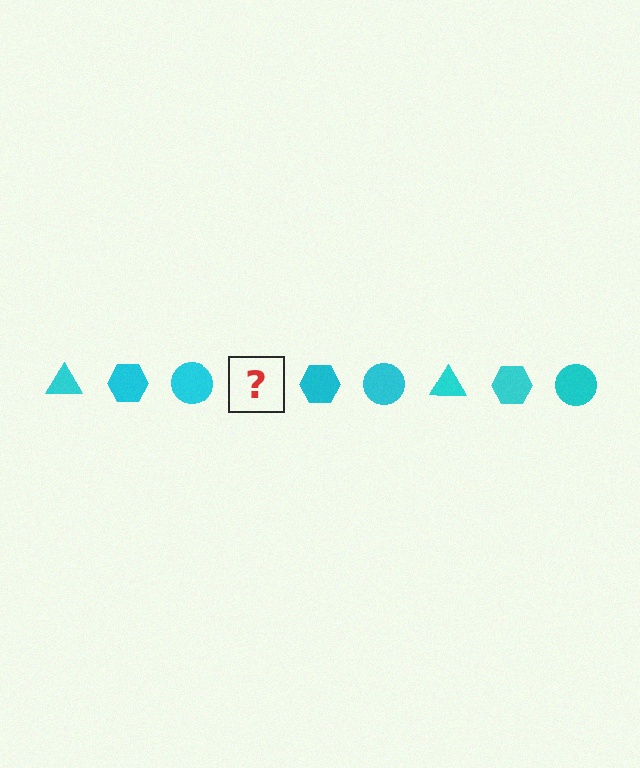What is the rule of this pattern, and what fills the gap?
The rule is that the pattern cycles through triangle, hexagon, circle shapes in cyan. The gap should be filled with a cyan triangle.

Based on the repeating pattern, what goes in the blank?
The blank should be a cyan triangle.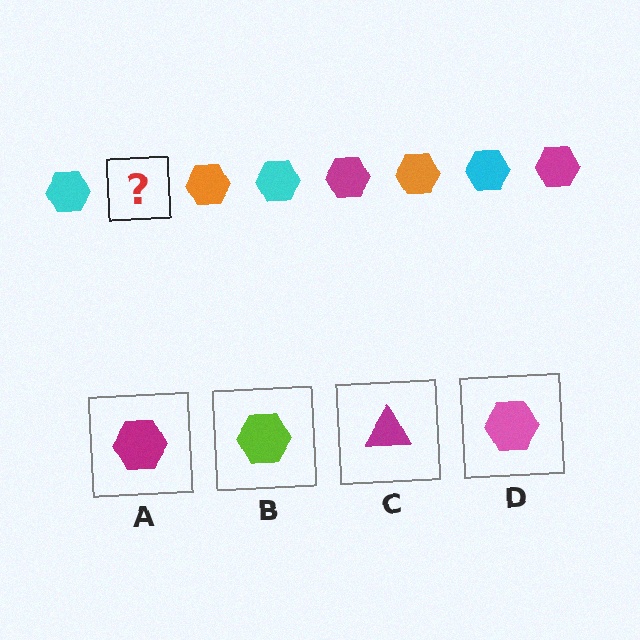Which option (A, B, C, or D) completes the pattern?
A.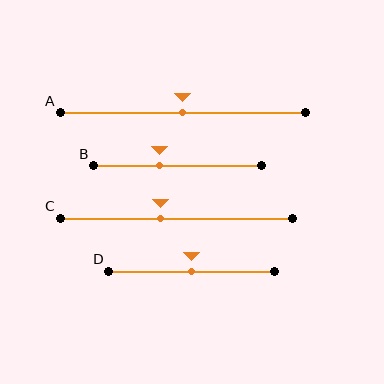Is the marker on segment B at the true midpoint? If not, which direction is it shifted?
No, the marker on segment B is shifted to the left by about 11% of the segment length.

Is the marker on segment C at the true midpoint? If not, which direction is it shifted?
No, the marker on segment C is shifted to the left by about 7% of the segment length.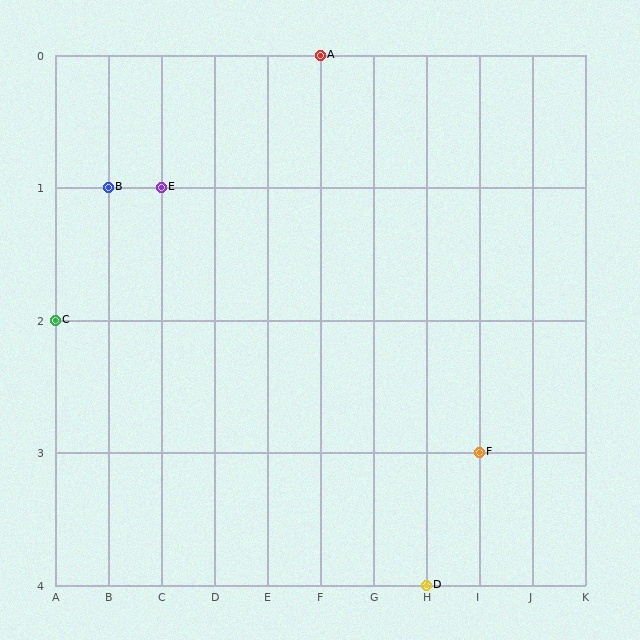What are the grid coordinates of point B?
Point B is at grid coordinates (B, 1).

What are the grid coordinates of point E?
Point E is at grid coordinates (C, 1).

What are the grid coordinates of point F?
Point F is at grid coordinates (I, 3).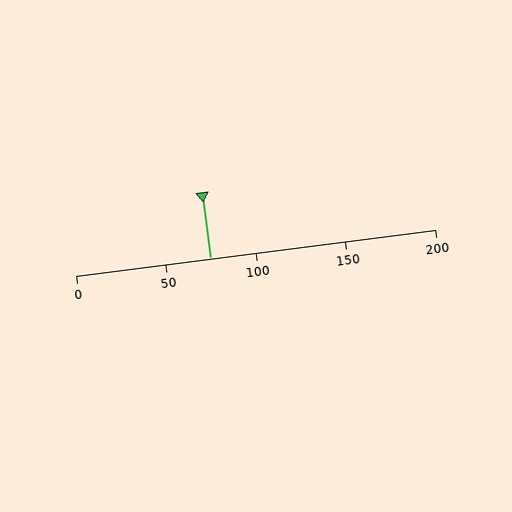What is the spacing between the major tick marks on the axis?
The major ticks are spaced 50 apart.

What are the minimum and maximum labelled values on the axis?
The axis runs from 0 to 200.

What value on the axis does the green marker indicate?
The marker indicates approximately 75.